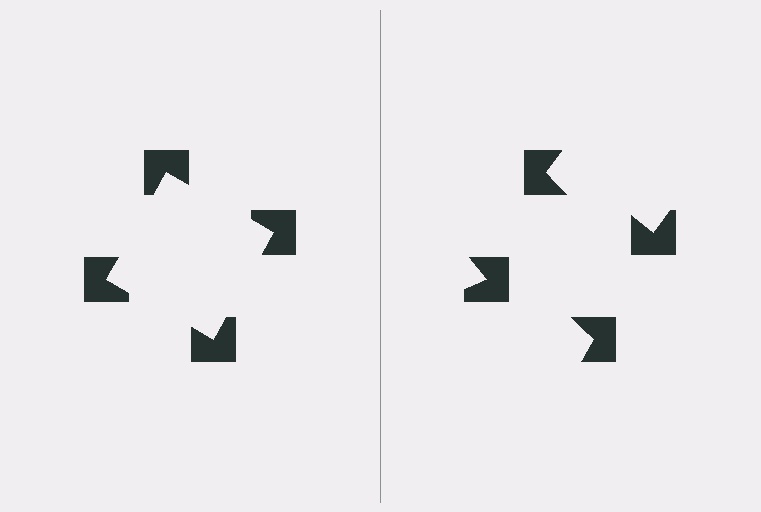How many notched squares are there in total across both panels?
8 — 4 on each side.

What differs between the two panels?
The notched squares are positioned identically on both sides; only the wedge orientations differ. On the left they align to a square; on the right they are misaligned.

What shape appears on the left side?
An illusory square.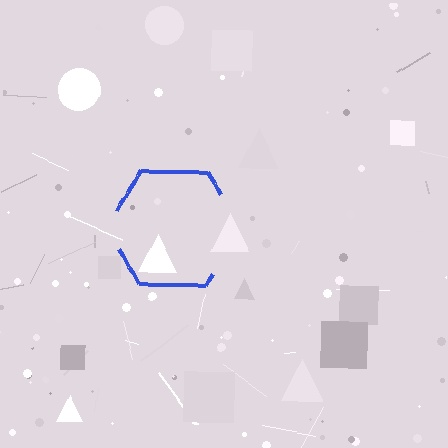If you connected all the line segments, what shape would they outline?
They would outline a hexagon.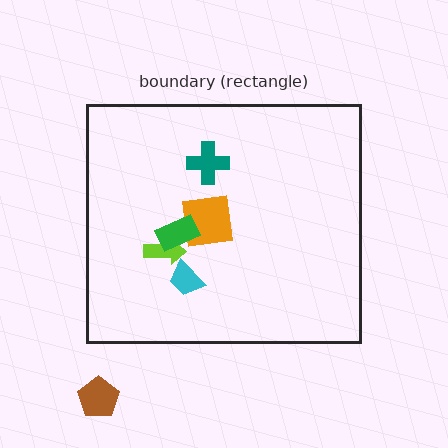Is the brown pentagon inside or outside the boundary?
Outside.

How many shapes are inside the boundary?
5 inside, 1 outside.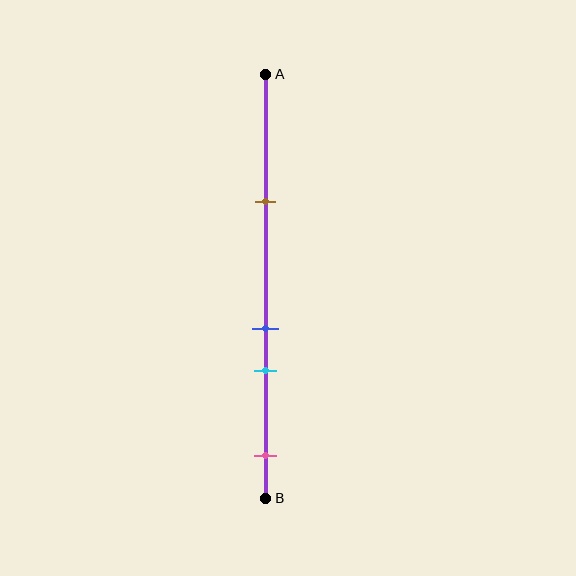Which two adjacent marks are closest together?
The blue and cyan marks are the closest adjacent pair.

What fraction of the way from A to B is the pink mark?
The pink mark is approximately 90% (0.9) of the way from A to B.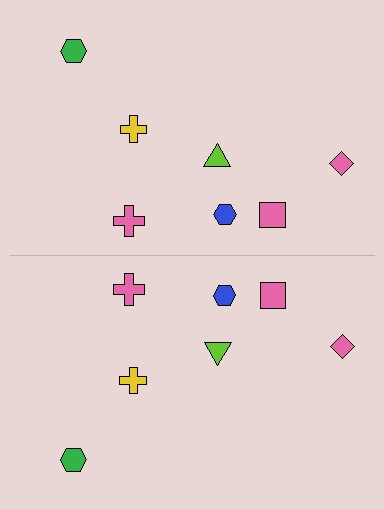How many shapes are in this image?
There are 14 shapes in this image.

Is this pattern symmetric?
Yes, this pattern has bilateral (reflection) symmetry.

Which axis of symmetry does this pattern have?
The pattern has a horizontal axis of symmetry running through the center of the image.